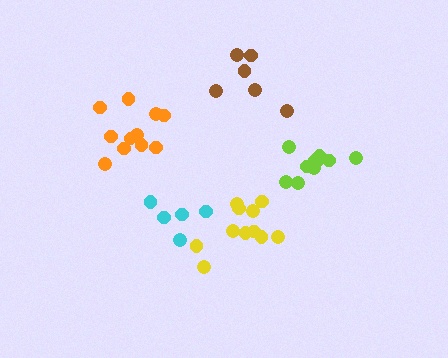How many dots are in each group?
Group 1: 6 dots, Group 2: 10 dots, Group 3: 11 dots, Group 4: 11 dots, Group 5: 5 dots (43 total).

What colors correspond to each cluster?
The clusters are colored: brown, lime, orange, yellow, cyan.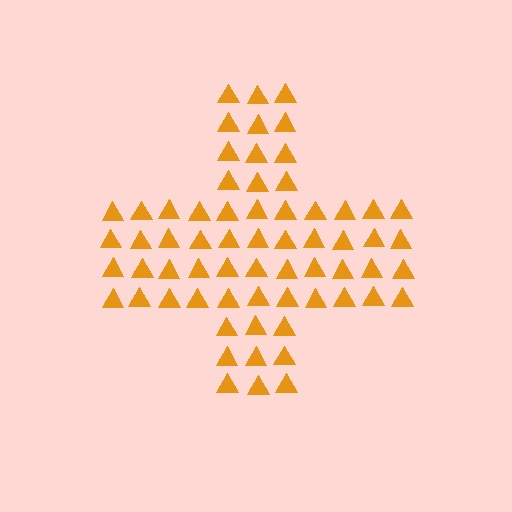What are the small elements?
The small elements are triangles.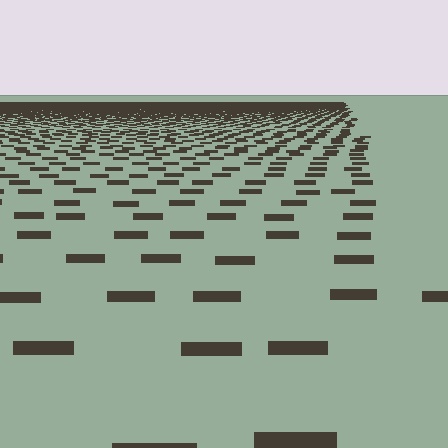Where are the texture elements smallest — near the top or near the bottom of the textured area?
Near the top.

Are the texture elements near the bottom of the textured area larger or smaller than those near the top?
Larger. Near the bottom, elements are closer to the viewer and appear at a bigger on-screen size.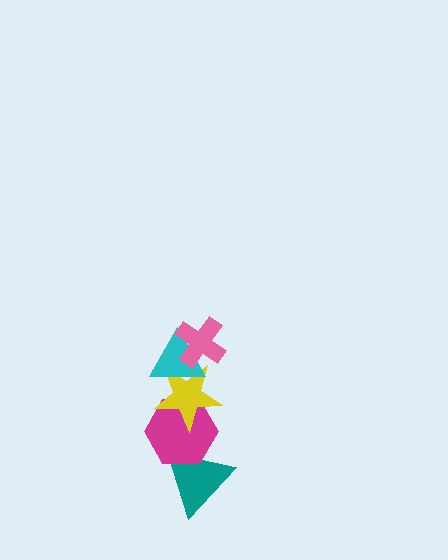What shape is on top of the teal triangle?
The magenta hexagon is on top of the teal triangle.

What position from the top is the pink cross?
The pink cross is 1st from the top.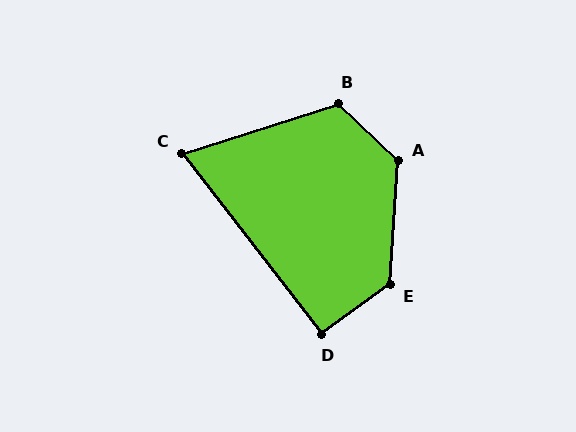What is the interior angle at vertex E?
Approximately 129 degrees (obtuse).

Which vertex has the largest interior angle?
A, at approximately 130 degrees.